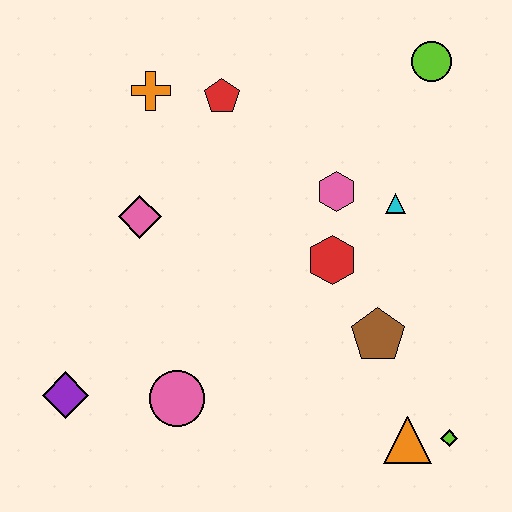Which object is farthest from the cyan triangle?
The purple diamond is farthest from the cyan triangle.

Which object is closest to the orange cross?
The red pentagon is closest to the orange cross.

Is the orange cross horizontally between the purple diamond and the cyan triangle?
Yes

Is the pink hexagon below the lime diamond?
No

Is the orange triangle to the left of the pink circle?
No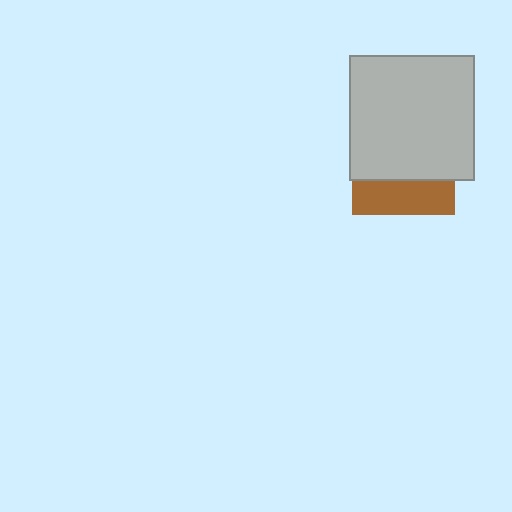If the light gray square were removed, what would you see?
You would see the complete brown square.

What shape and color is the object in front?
The object in front is a light gray square.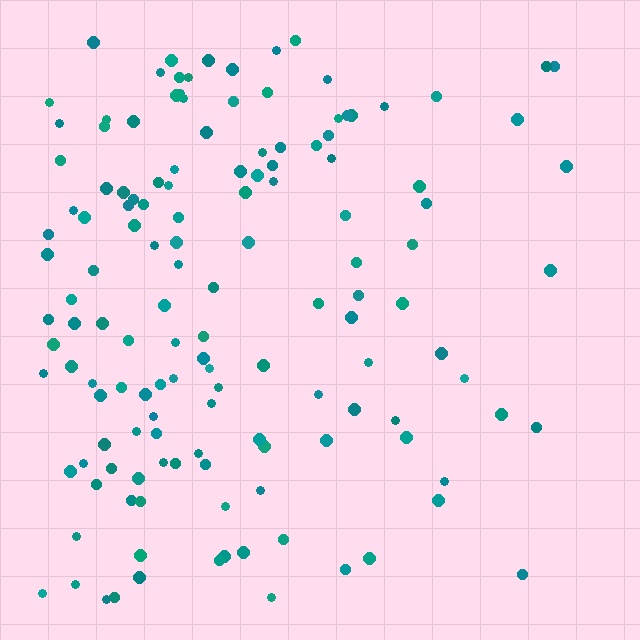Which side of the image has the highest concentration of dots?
The left.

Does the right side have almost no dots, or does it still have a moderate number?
Still a moderate number, just noticeably fewer than the left.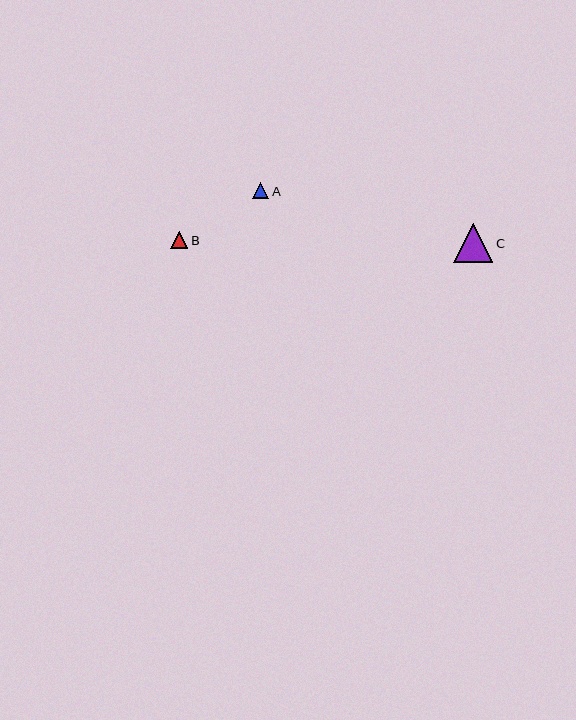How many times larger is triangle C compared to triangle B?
Triangle C is approximately 2.3 times the size of triangle B.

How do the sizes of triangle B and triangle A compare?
Triangle B and triangle A are approximately the same size.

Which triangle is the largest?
Triangle C is the largest with a size of approximately 39 pixels.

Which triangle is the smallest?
Triangle A is the smallest with a size of approximately 17 pixels.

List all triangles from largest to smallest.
From largest to smallest: C, B, A.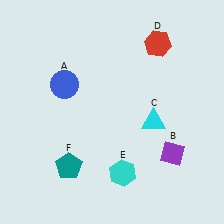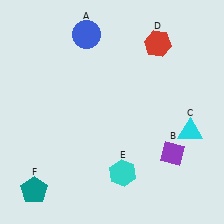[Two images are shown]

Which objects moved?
The objects that moved are: the blue circle (A), the cyan triangle (C), the teal pentagon (F).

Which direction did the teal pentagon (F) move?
The teal pentagon (F) moved left.